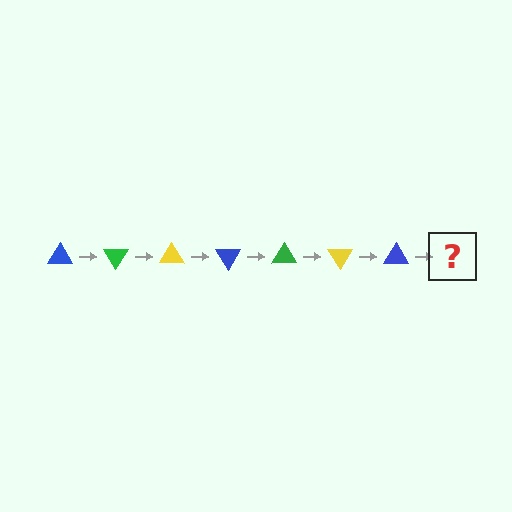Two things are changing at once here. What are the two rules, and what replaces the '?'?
The two rules are that it rotates 60 degrees each step and the color cycles through blue, green, and yellow. The '?' should be a green triangle, rotated 420 degrees from the start.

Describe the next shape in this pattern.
It should be a green triangle, rotated 420 degrees from the start.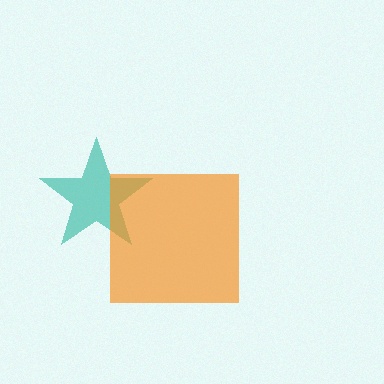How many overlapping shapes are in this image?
There are 2 overlapping shapes in the image.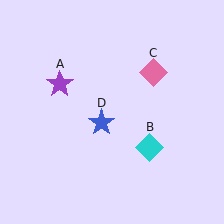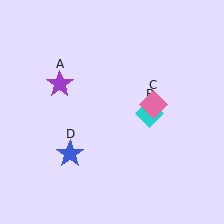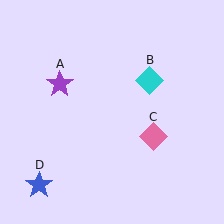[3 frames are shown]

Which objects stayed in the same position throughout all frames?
Purple star (object A) remained stationary.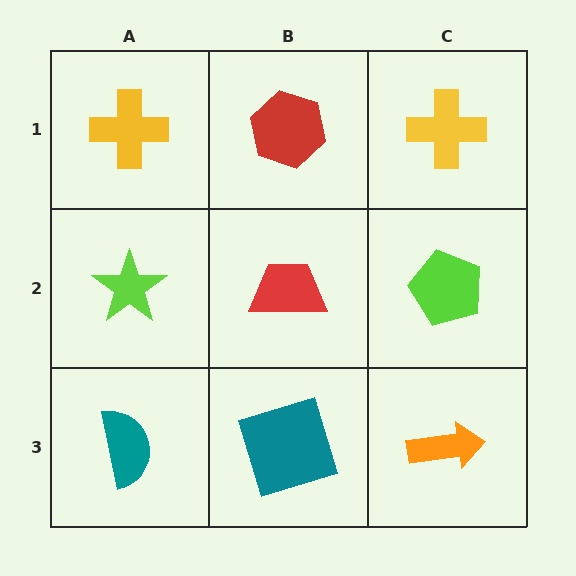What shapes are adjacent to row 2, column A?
A yellow cross (row 1, column A), a teal semicircle (row 3, column A), a red trapezoid (row 2, column B).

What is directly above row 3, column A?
A lime star.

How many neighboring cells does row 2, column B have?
4.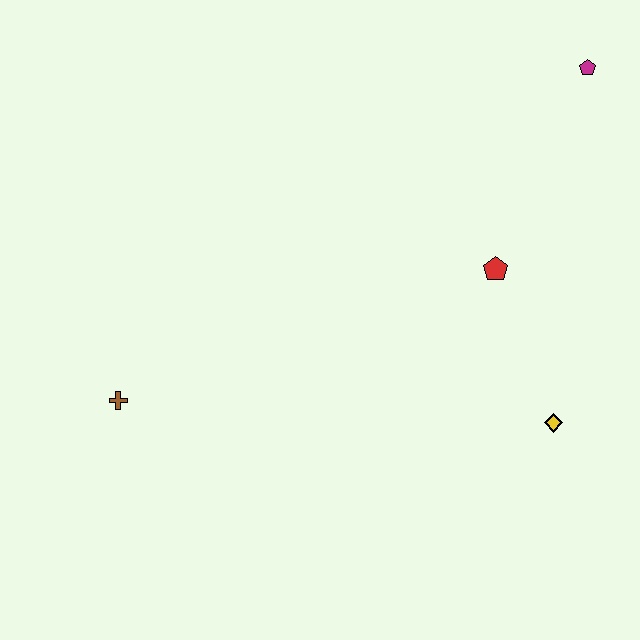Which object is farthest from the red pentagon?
The brown cross is farthest from the red pentagon.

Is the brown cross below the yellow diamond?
No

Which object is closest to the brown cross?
The red pentagon is closest to the brown cross.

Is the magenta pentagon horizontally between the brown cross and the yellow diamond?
No